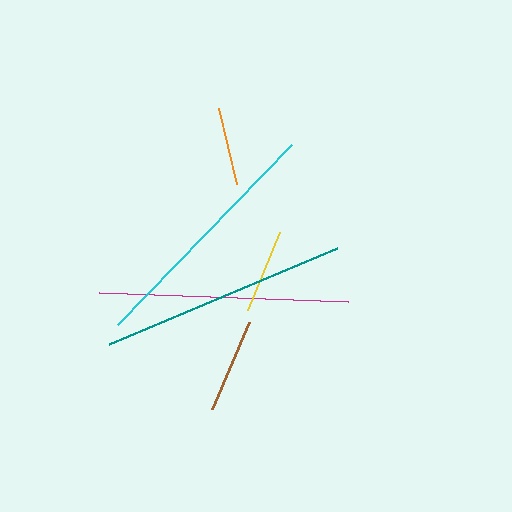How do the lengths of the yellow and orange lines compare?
The yellow and orange lines are approximately the same length.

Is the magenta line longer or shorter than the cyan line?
The cyan line is longer than the magenta line.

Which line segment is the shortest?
The orange line is the shortest at approximately 79 pixels.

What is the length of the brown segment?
The brown segment is approximately 94 pixels long.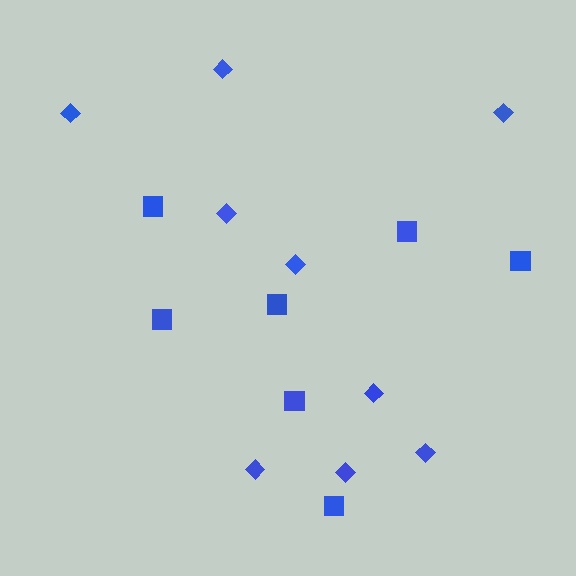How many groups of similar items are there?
There are 2 groups: one group of diamonds (9) and one group of squares (7).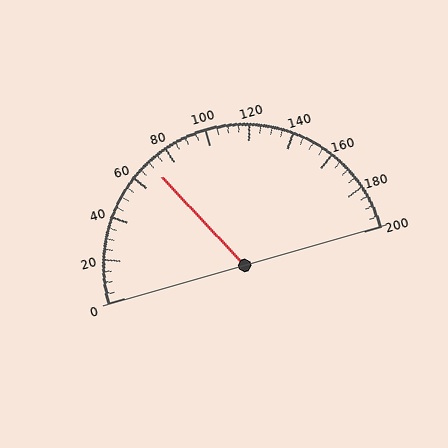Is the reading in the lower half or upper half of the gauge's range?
The reading is in the lower half of the range (0 to 200).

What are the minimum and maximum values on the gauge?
The gauge ranges from 0 to 200.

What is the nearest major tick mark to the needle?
The nearest major tick mark is 80.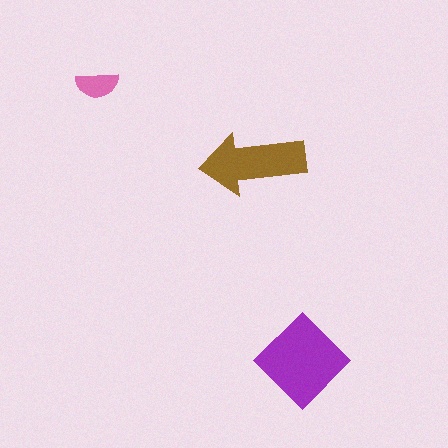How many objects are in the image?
There are 3 objects in the image.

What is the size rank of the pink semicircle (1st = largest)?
3rd.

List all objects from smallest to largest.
The pink semicircle, the brown arrow, the purple diamond.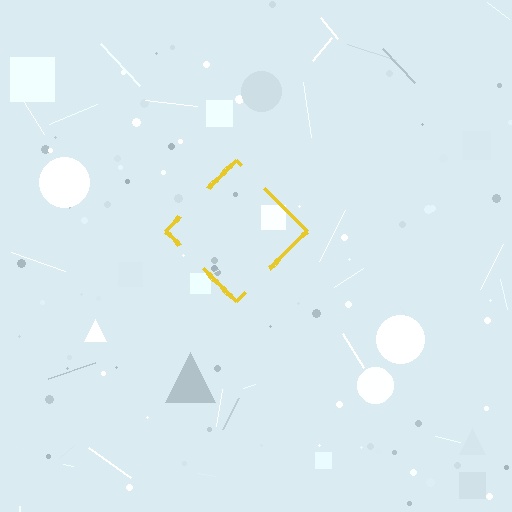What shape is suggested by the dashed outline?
The dashed outline suggests a diamond.